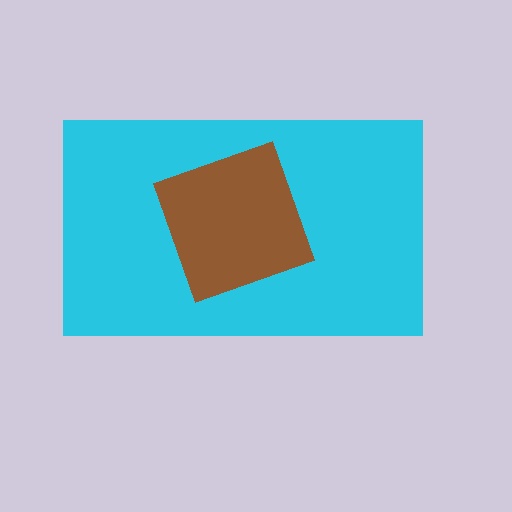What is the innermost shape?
The brown diamond.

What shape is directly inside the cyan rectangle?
The brown diamond.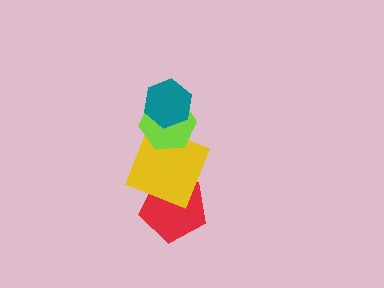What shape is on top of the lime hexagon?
The teal hexagon is on top of the lime hexagon.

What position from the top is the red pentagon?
The red pentagon is 4th from the top.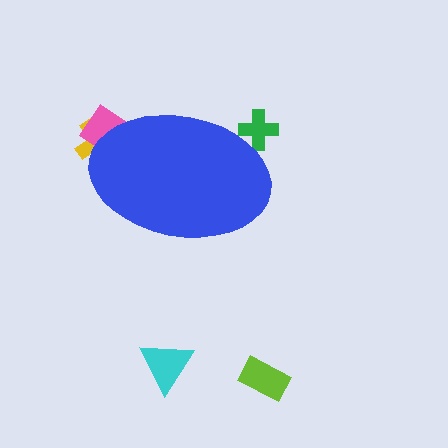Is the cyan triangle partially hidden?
No, the cyan triangle is fully visible.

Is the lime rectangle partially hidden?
No, the lime rectangle is fully visible.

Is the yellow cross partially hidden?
Yes, the yellow cross is partially hidden behind the blue ellipse.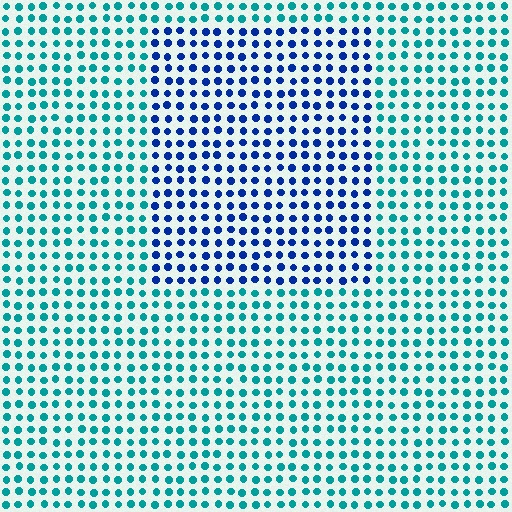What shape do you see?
I see a rectangle.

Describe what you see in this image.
The image is filled with small teal elements in a uniform arrangement. A rectangle-shaped region is visible where the elements are tinted to a slightly different hue, forming a subtle color boundary.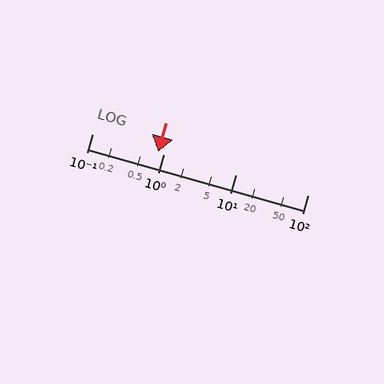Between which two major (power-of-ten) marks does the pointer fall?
The pointer is between 0.1 and 1.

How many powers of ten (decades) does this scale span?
The scale spans 3 decades, from 0.1 to 100.